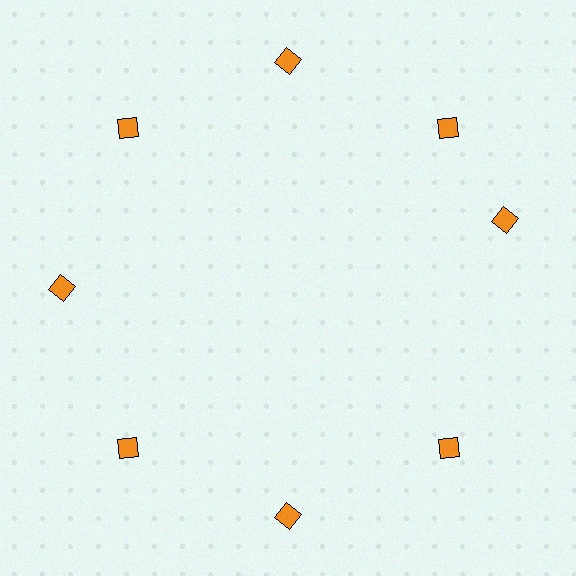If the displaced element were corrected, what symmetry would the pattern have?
It would have 8-fold rotational symmetry — the pattern would map onto itself every 45 degrees.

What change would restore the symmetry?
The symmetry would be restored by rotating it back into even spacing with its neighbors so that all 8 diamonds sit at equal angles and equal distance from the center.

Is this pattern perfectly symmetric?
No. The 8 orange diamonds are arranged in a ring, but one element near the 3 o'clock position is rotated out of alignment along the ring, breaking the 8-fold rotational symmetry.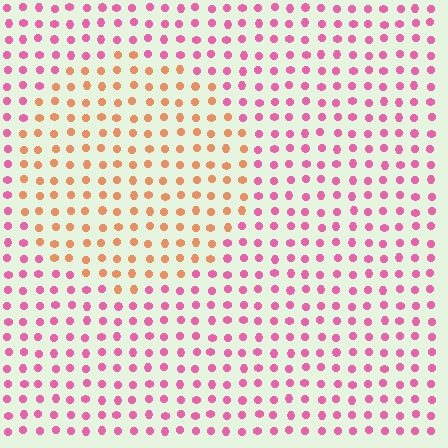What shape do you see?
I see a circle.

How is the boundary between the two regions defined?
The boundary is defined purely by a slight shift in hue (about 52 degrees). Spacing, size, and orientation are identical on both sides.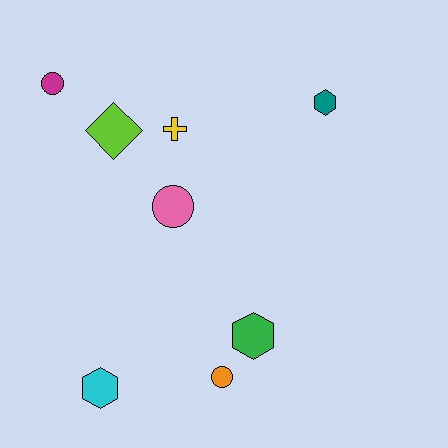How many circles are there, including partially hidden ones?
There are 3 circles.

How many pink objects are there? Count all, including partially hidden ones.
There is 1 pink object.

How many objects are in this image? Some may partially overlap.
There are 8 objects.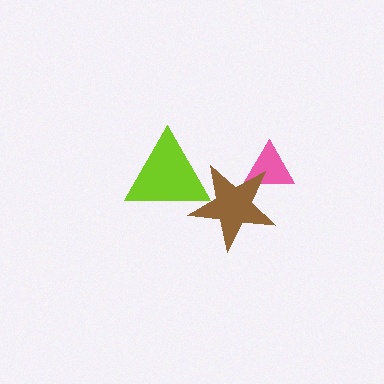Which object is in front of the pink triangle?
The brown star is in front of the pink triangle.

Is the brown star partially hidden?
Yes, it is partially covered by another shape.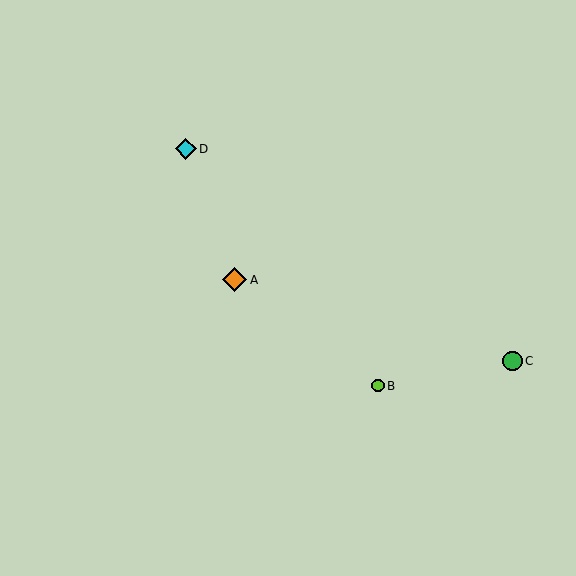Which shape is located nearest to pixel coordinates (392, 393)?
The lime circle (labeled B) at (378, 386) is nearest to that location.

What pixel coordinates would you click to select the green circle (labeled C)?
Click at (513, 361) to select the green circle C.